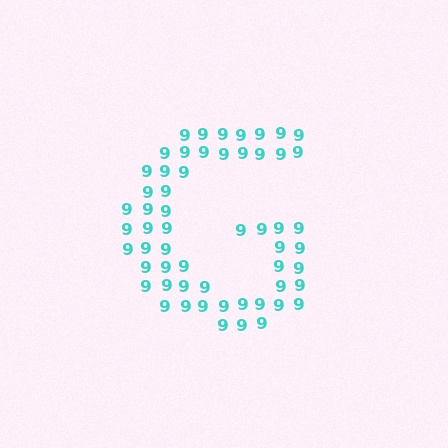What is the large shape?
The large shape is the letter G.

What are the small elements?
The small elements are digit 9's.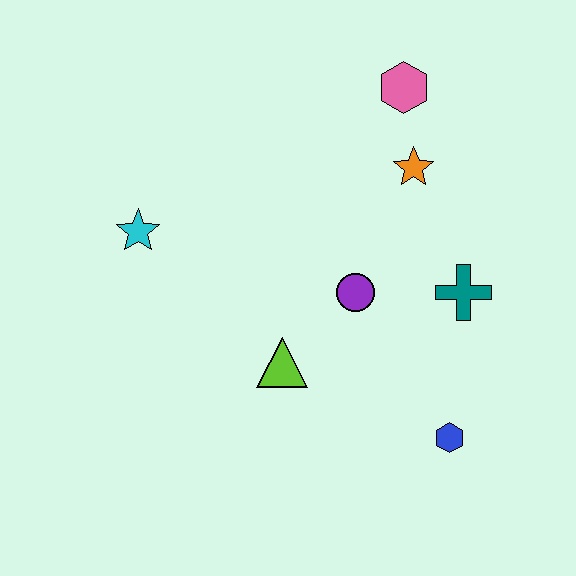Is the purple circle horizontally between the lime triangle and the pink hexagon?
Yes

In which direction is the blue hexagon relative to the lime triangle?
The blue hexagon is to the right of the lime triangle.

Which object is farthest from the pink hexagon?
The blue hexagon is farthest from the pink hexagon.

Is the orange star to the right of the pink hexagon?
Yes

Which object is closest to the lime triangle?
The purple circle is closest to the lime triangle.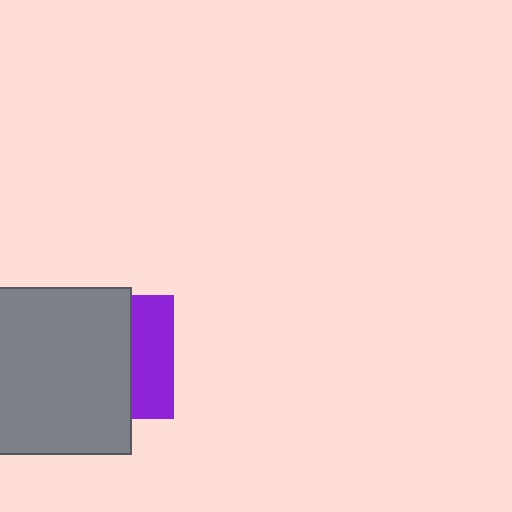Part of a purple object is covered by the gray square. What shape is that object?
It is a square.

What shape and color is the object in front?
The object in front is a gray square.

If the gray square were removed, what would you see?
You would see the complete purple square.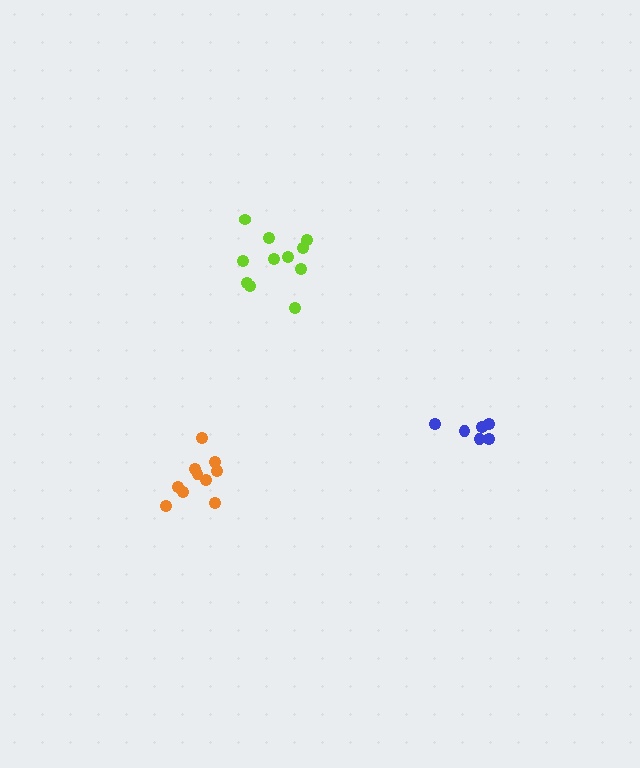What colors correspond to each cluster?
The clusters are colored: lime, orange, blue.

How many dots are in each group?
Group 1: 11 dots, Group 2: 11 dots, Group 3: 6 dots (28 total).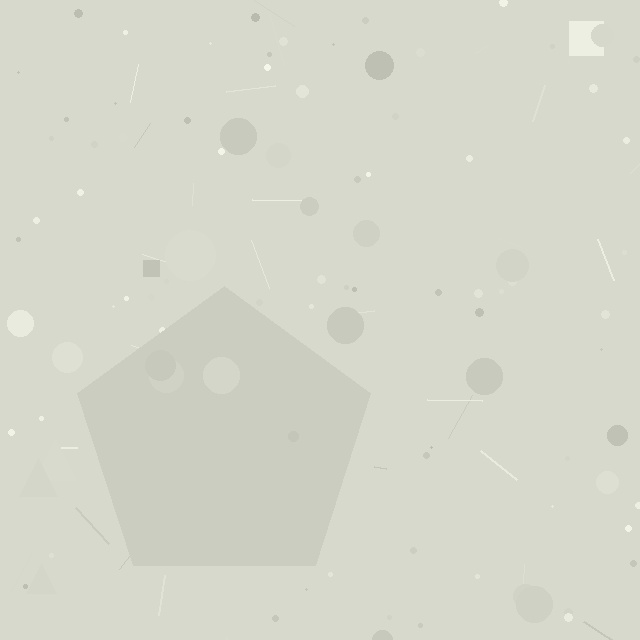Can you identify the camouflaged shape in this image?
The camouflaged shape is a pentagon.